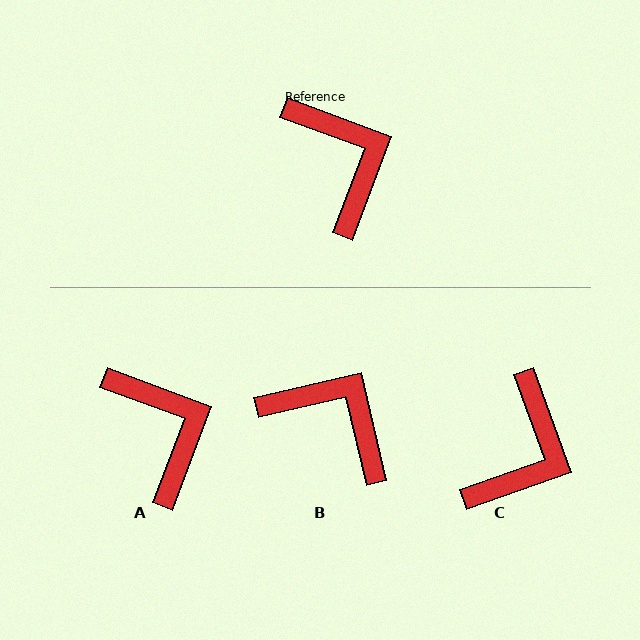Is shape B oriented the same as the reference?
No, it is off by about 33 degrees.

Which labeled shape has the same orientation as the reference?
A.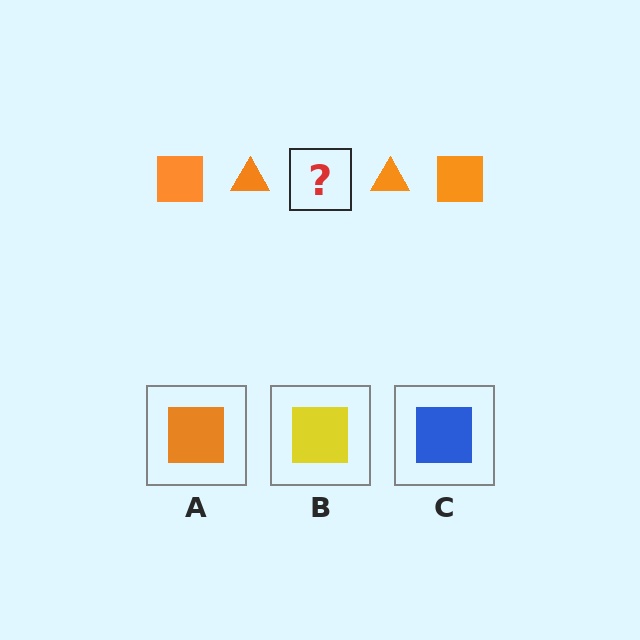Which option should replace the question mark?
Option A.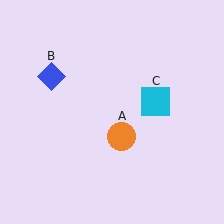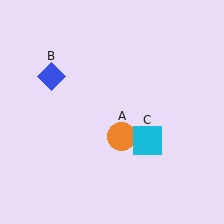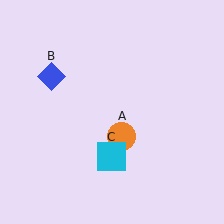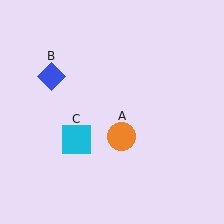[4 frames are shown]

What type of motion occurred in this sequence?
The cyan square (object C) rotated clockwise around the center of the scene.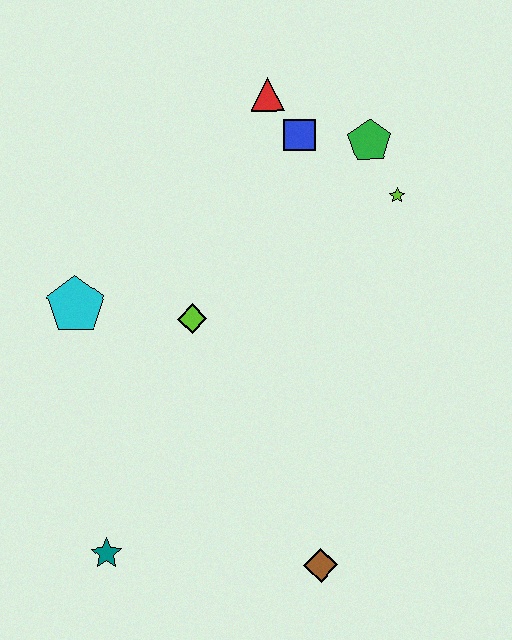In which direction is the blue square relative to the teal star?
The blue square is above the teal star.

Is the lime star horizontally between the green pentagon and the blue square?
No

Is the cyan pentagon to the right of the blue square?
No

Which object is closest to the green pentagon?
The lime star is closest to the green pentagon.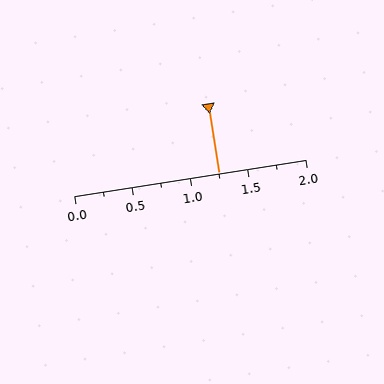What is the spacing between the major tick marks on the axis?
The major ticks are spaced 0.5 apart.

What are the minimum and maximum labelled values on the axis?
The axis runs from 0.0 to 2.0.